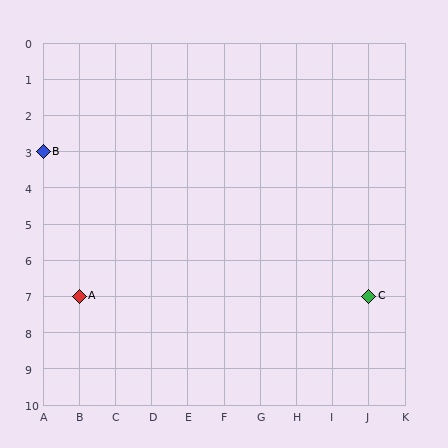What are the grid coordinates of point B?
Point B is at grid coordinates (A, 3).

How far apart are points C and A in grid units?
Points C and A are 8 columns apart.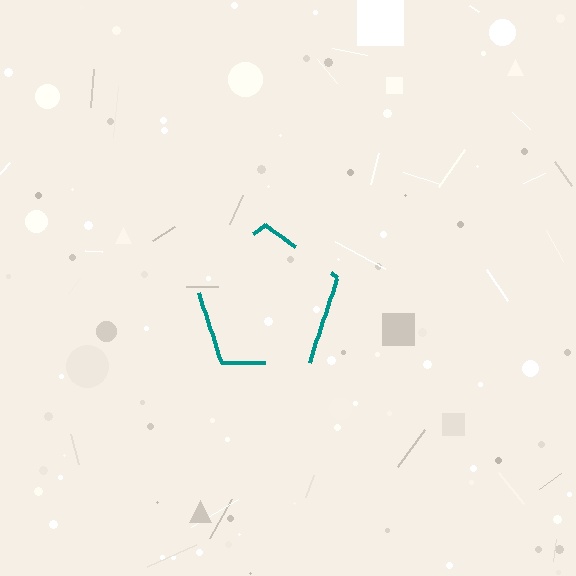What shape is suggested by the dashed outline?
The dashed outline suggests a pentagon.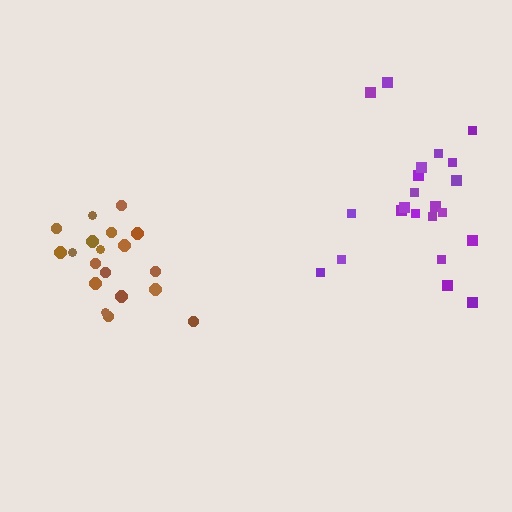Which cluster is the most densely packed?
Brown.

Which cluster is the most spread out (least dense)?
Purple.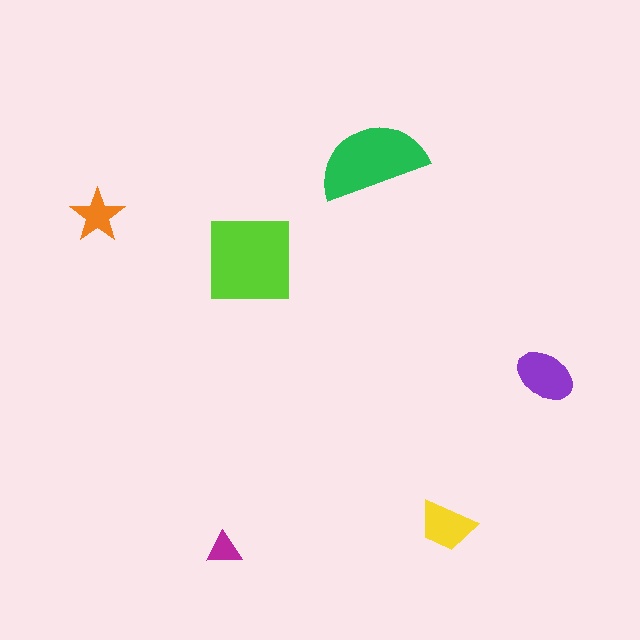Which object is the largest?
The lime square.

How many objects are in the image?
There are 6 objects in the image.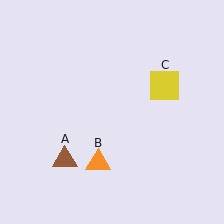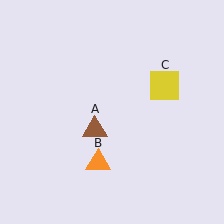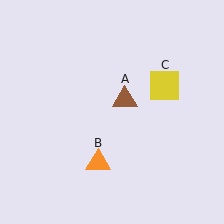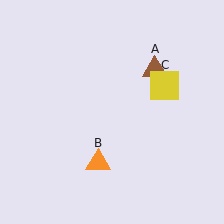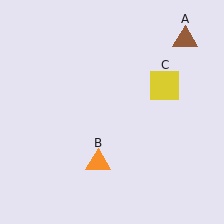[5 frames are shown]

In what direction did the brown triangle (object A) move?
The brown triangle (object A) moved up and to the right.